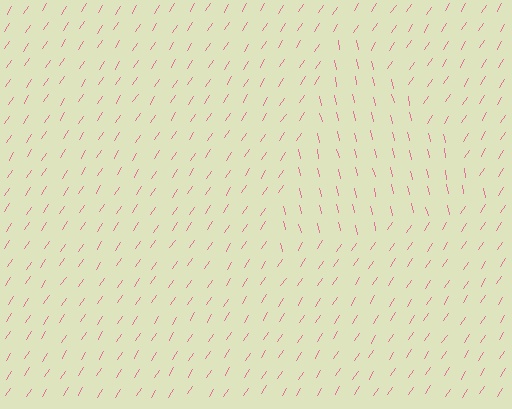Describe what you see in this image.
The image is filled with small pink line segments. A triangle region in the image has lines oriented differently from the surrounding lines, creating a visible texture boundary.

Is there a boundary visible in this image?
Yes, there is a texture boundary formed by a change in line orientation.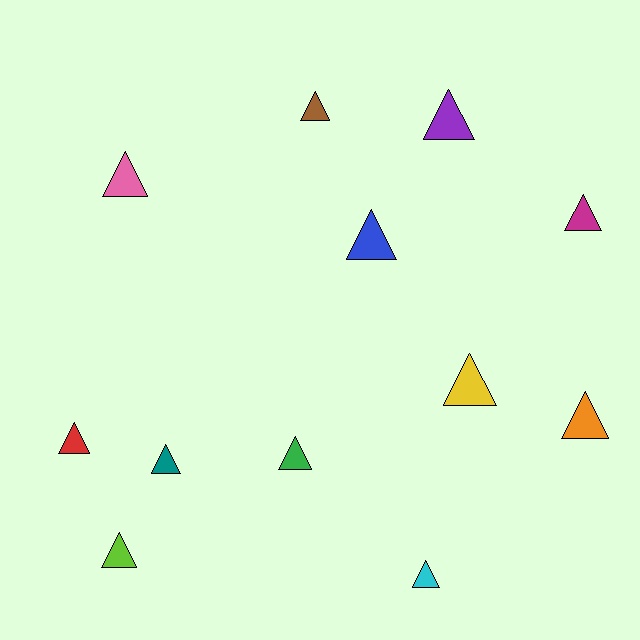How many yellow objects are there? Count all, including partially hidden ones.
There is 1 yellow object.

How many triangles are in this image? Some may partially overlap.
There are 12 triangles.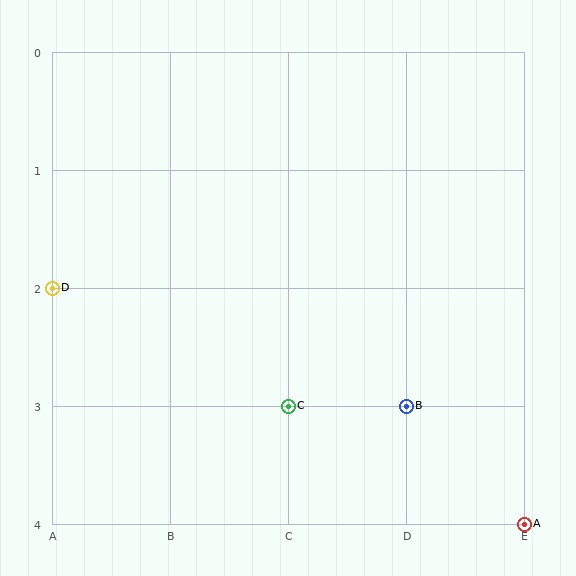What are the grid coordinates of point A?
Point A is at grid coordinates (E, 4).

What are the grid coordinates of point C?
Point C is at grid coordinates (C, 3).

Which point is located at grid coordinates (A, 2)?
Point D is at (A, 2).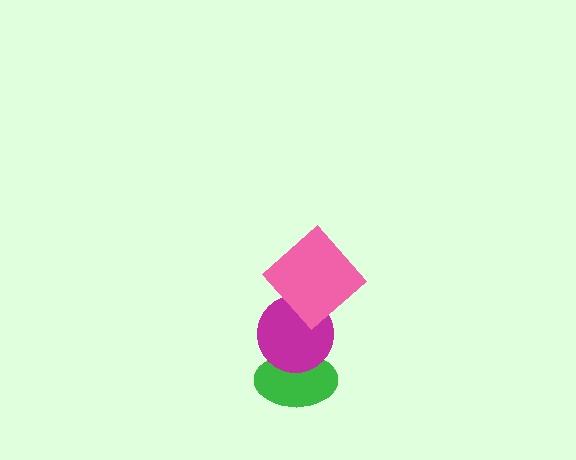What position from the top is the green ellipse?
The green ellipse is 3rd from the top.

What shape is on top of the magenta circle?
The pink diamond is on top of the magenta circle.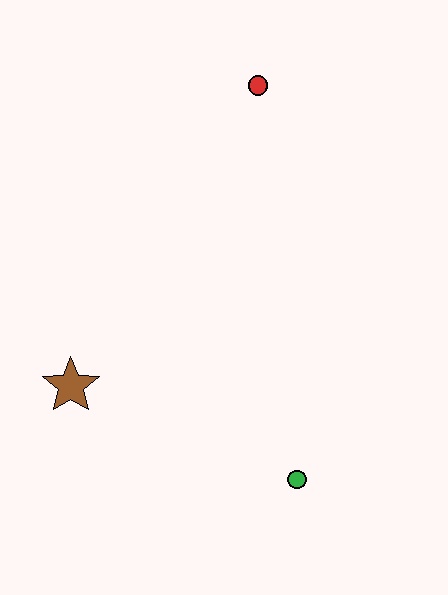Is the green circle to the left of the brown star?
No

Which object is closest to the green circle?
The brown star is closest to the green circle.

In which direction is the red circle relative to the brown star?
The red circle is above the brown star.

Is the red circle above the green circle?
Yes